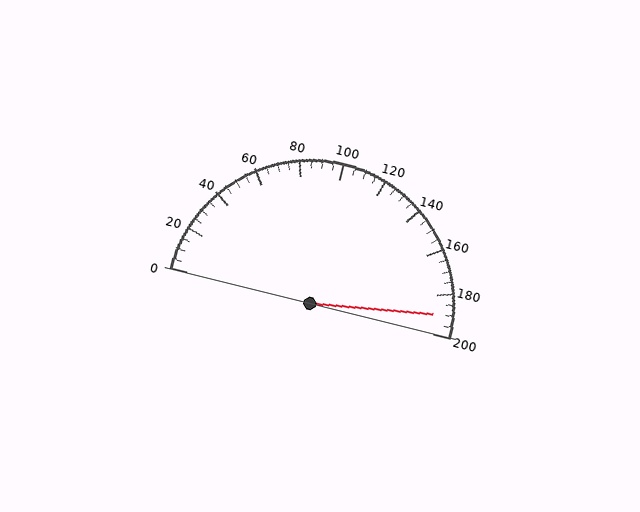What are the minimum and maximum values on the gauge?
The gauge ranges from 0 to 200.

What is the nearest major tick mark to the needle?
The nearest major tick mark is 200.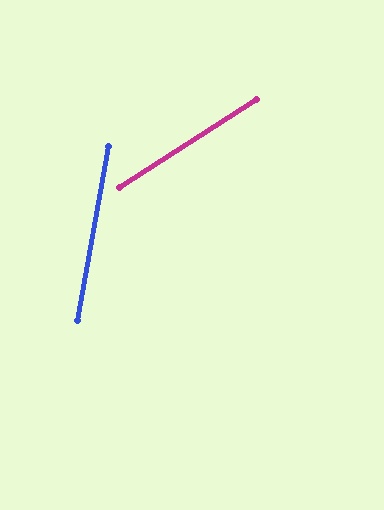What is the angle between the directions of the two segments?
Approximately 47 degrees.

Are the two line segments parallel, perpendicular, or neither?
Neither parallel nor perpendicular — they differ by about 47°.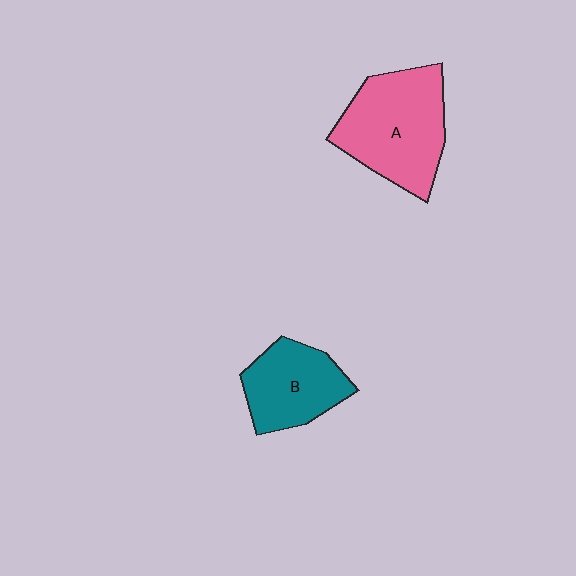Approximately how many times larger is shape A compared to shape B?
Approximately 1.5 times.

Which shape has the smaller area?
Shape B (teal).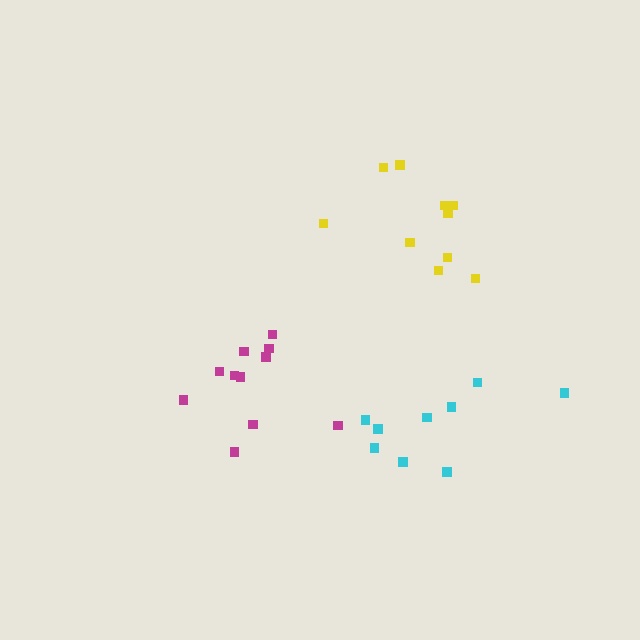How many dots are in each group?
Group 1: 11 dots, Group 2: 10 dots, Group 3: 9 dots (30 total).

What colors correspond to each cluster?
The clusters are colored: magenta, yellow, cyan.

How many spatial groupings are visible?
There are 3 spatial groupings.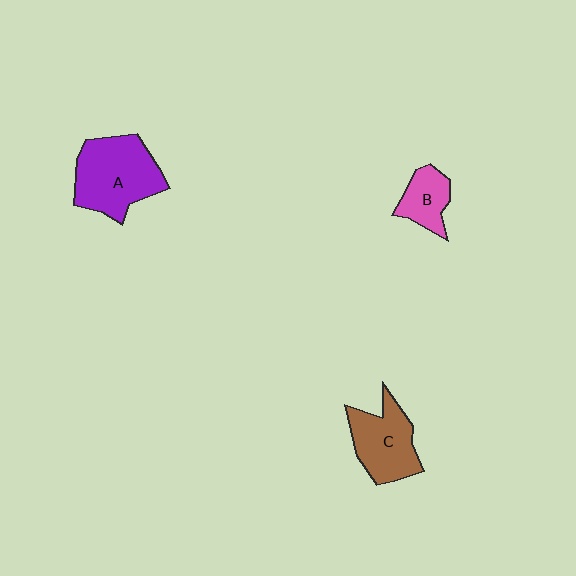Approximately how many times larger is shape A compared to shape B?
Approximately 2.2 times.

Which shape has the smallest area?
Shape B (pink).